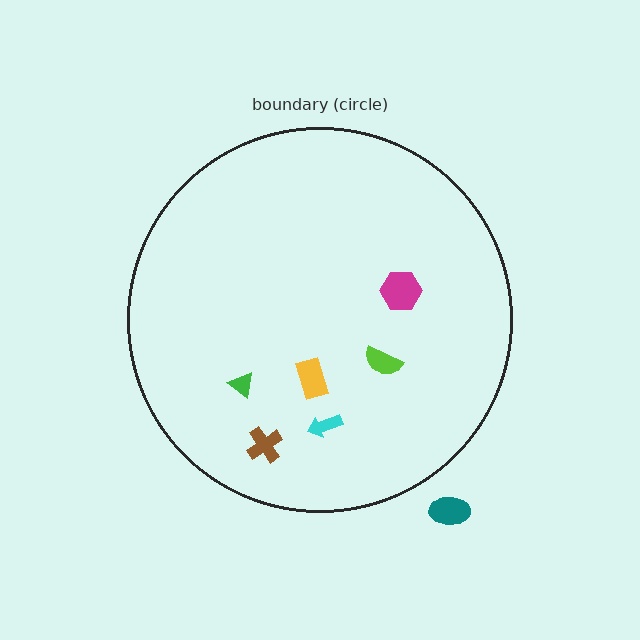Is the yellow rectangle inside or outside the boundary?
Inside.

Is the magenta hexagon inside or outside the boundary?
Inside.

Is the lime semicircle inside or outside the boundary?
Inside.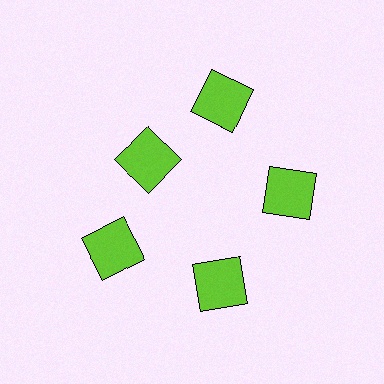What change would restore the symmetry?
The symmetry would be restored by moving it outward, back onto the ring so that all 5 squares sit at equal angles and equal distance from the center.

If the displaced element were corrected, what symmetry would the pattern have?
It would have 5-fold rotational symmetry — the pattern would map onto itself every 72 degrees.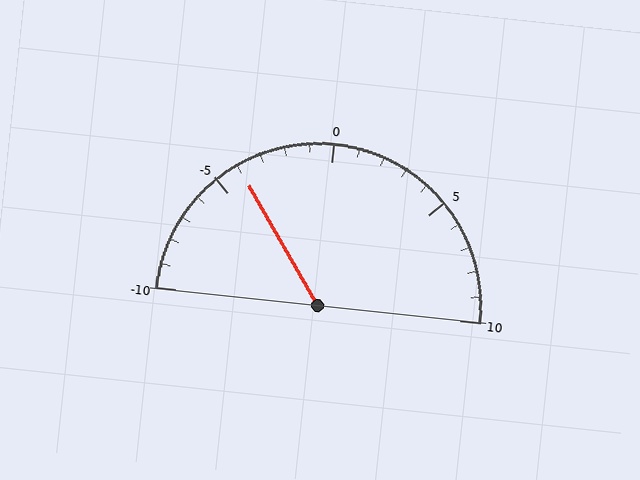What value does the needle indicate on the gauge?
The needle indicates approximately -4.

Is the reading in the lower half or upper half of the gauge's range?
The reading is in the lower half of the range (-10 to 10).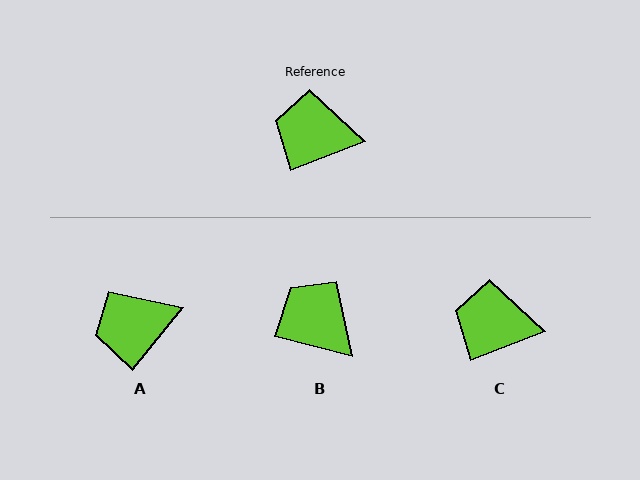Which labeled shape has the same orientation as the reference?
C.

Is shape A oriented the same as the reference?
No, it is off by about 30 degrees.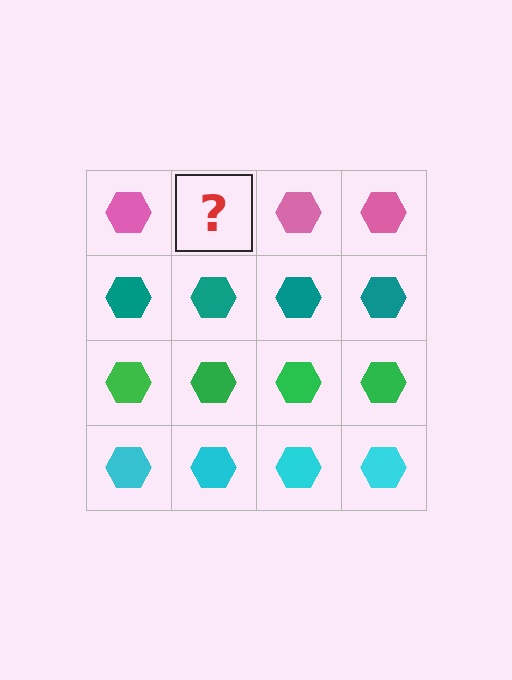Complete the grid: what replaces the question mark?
The question mark should be replaced with a pink hexagon.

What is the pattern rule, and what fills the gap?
The rule is that each row has a consistent color. The gap should be filled with a pink hexagon.